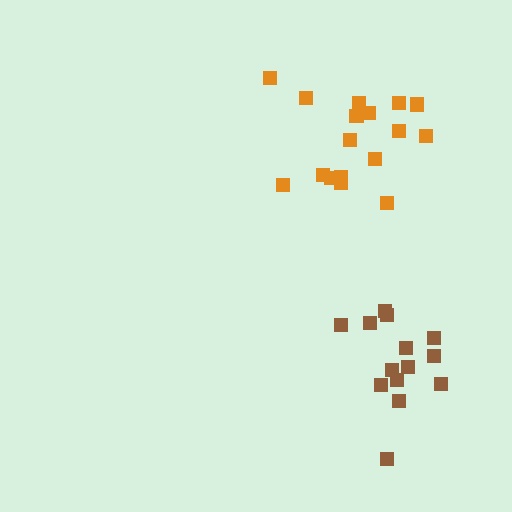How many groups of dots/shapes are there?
There are 2 groups.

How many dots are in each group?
Group 1: 14 dots, Group 2: 17 dots (31 total).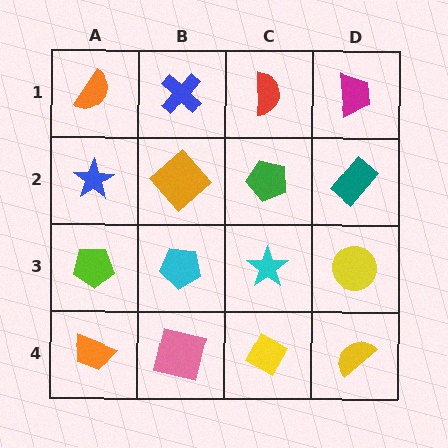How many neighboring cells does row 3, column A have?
3.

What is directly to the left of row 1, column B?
An orange semicircle.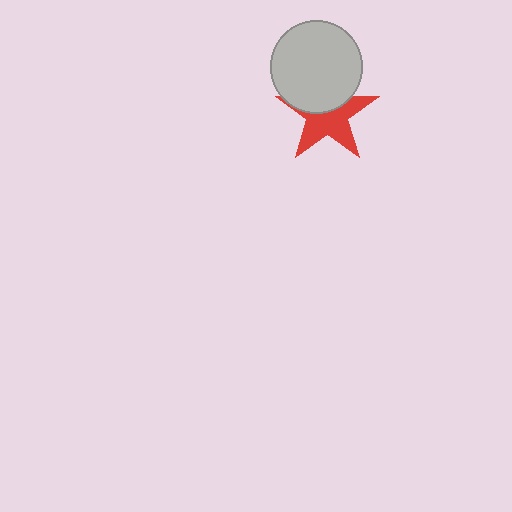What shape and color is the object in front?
The object in front is a light gray circle.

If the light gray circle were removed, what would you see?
You would see the complete red star.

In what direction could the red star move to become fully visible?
The red star could move down. That would shift it out from behind the light gray circle entirely.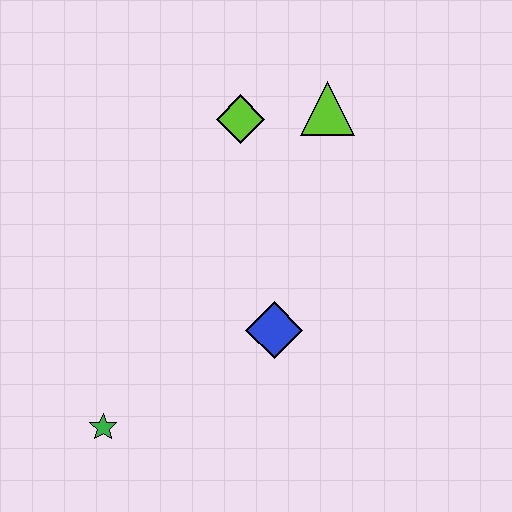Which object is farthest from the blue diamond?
The lime triangle is farthest from the blue diamond.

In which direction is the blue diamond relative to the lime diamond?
The blue diamond is below the lime diamond.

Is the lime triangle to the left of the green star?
No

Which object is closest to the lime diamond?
The lime triangle is closest to the lime diamond.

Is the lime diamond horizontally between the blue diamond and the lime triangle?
No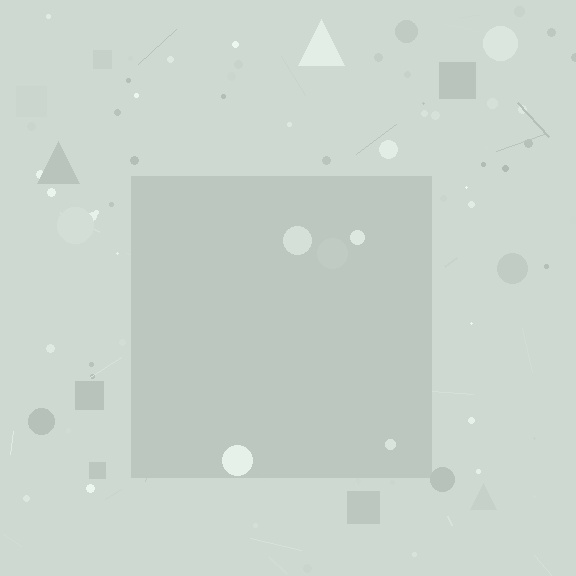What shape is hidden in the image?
A square is hidden in the image.